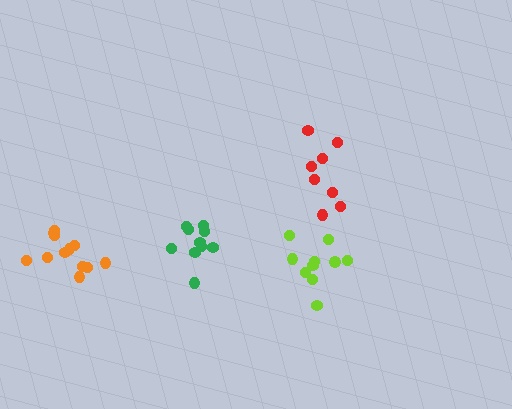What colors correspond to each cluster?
The clusters are colored: orange, red, lime, green.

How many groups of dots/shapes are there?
There are 4 groups.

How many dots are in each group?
Group 1: 12 dots, Group 2: 8 dots, Group 3: 10 dots, Group 4: 10 dots (40 total).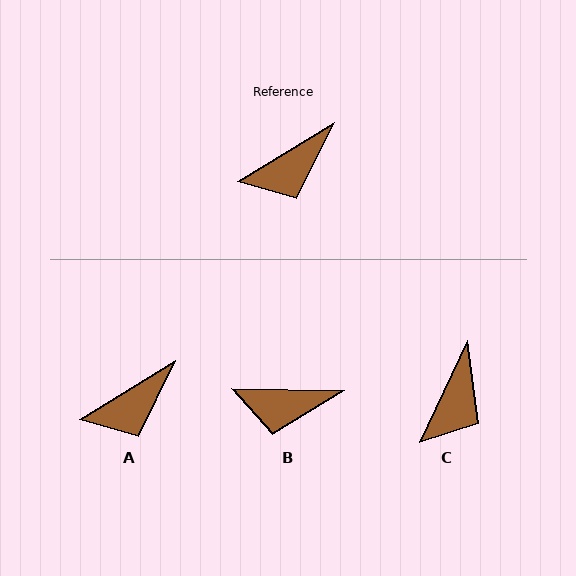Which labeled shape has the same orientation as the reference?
A.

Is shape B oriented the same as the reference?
No, it is off by about 32 degrees.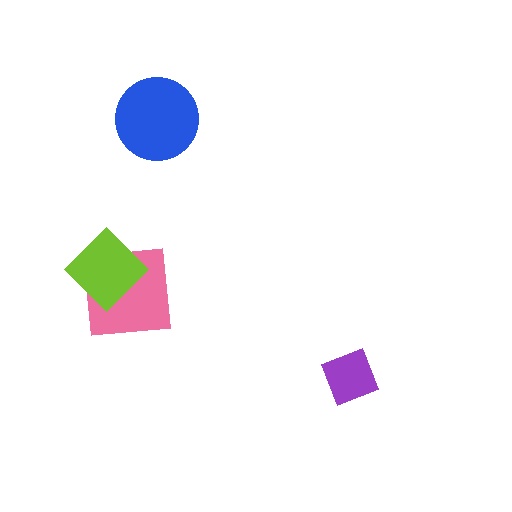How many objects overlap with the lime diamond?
1 object overlaps with the lime diamond.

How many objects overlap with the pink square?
1 object overlaps with the pink square.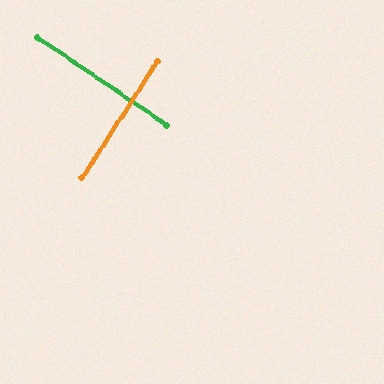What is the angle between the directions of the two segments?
Approximately 89 degrees.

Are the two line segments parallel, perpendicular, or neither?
Perpendicular — they meet at approximately 89°.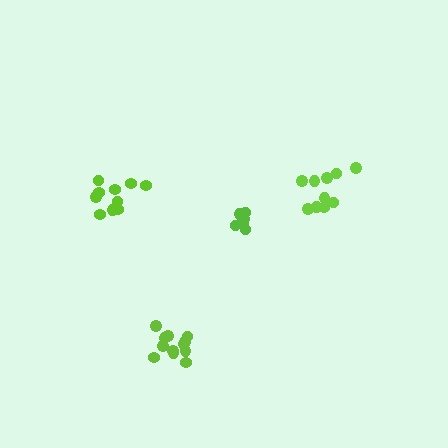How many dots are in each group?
Group 1: 10 dots, Group 2: 10 dots, Group 3: 12 dots, Group 4: 6 dots (38 total).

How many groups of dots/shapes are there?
There are 4 groups.